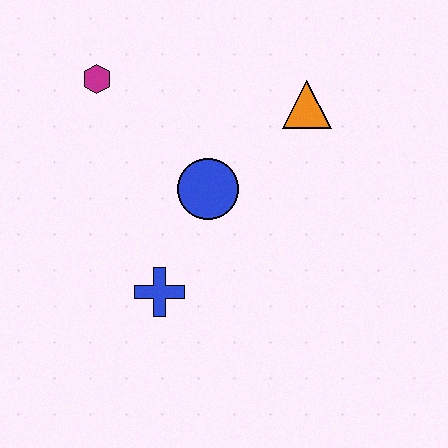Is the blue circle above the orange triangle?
No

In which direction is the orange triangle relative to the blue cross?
The orange triangle is above the blue cross.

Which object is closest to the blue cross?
The blue circle is closest to the blue cross.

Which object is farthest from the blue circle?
The magenta hexagon is farthest from the blue circle.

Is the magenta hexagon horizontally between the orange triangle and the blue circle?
No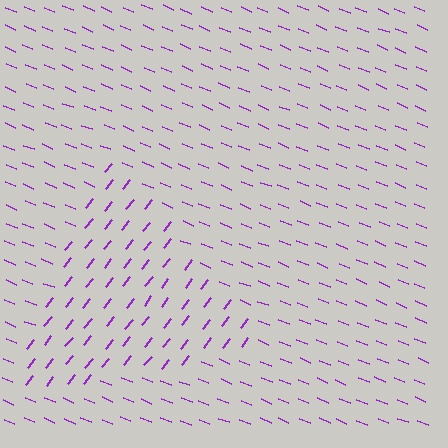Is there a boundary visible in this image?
Yes, there is a texture boundary formed by a change in line orientation.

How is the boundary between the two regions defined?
The boundary is defined purely by a change in line orientation (approximately 74 degrees difference). All lines are the same color and thickness.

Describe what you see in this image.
The image is filled with small purple line segments. A triangle region in the image has lines oriented differently from the surrounding lines, creating a visible texture boundary.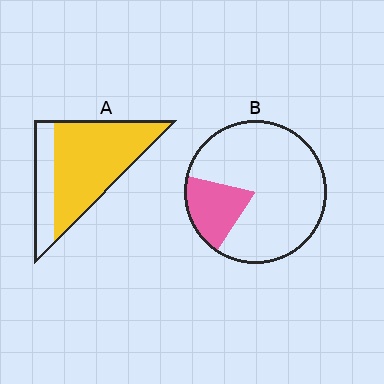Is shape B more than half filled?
No.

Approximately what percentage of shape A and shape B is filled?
A is approximately 75% and B is approximately 20%.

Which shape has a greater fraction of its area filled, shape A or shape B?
Shape A.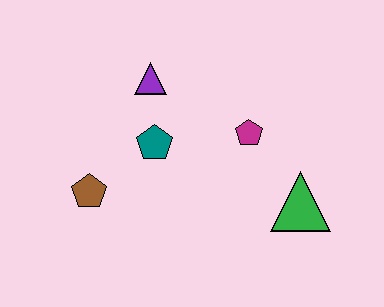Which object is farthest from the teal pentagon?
The green triangle is farthest from the teal pentagon.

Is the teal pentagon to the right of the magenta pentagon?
No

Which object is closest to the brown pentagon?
The teal pentagon is closest to the brown pentagon.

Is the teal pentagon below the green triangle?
No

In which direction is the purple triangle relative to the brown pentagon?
The purple triangle is above the brown pentagon.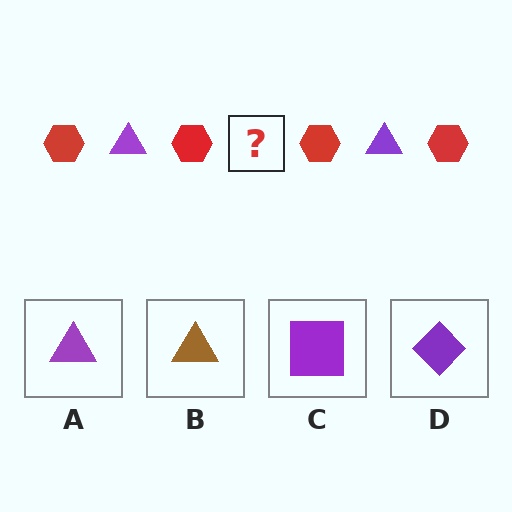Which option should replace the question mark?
Option A.